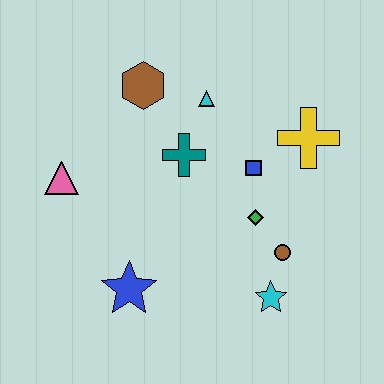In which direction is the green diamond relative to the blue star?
The green diamond is to the right of the blue star.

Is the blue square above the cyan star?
Yes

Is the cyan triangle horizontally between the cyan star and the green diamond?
No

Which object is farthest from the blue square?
The pink triangle is farthest from the blue square.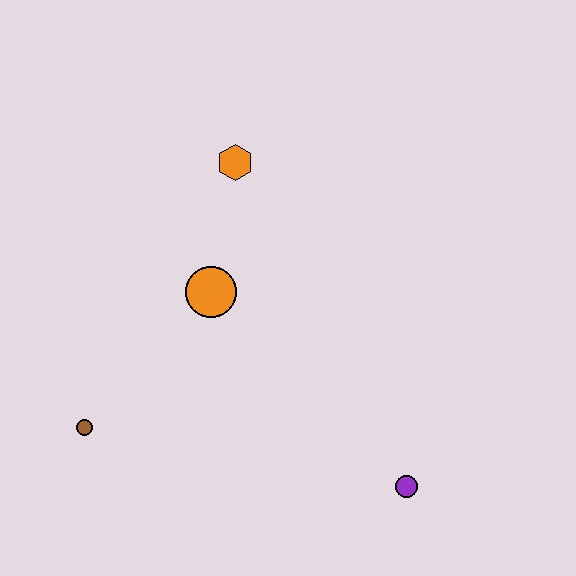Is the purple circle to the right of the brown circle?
Yes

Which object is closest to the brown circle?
The orange circle is closest to the brown circle.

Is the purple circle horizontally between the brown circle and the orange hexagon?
No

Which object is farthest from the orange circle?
The purple circle is farthest from the orange circle.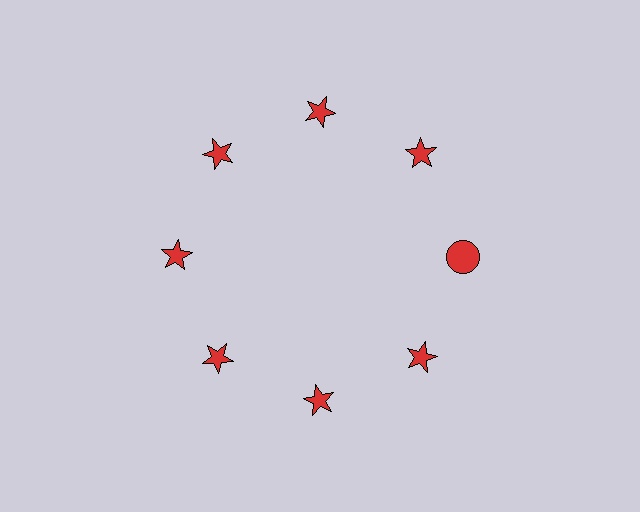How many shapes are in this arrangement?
There are 8 shapes arranged in a ring pattern.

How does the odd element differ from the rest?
It has a different shape: circle instead of star.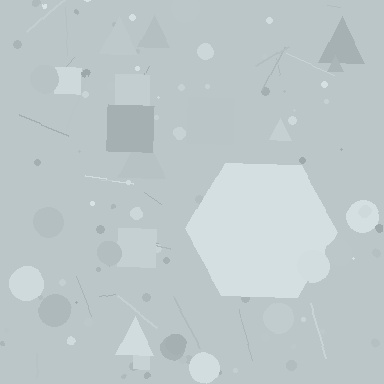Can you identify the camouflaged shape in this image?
The camouflaged shape is a hexagon.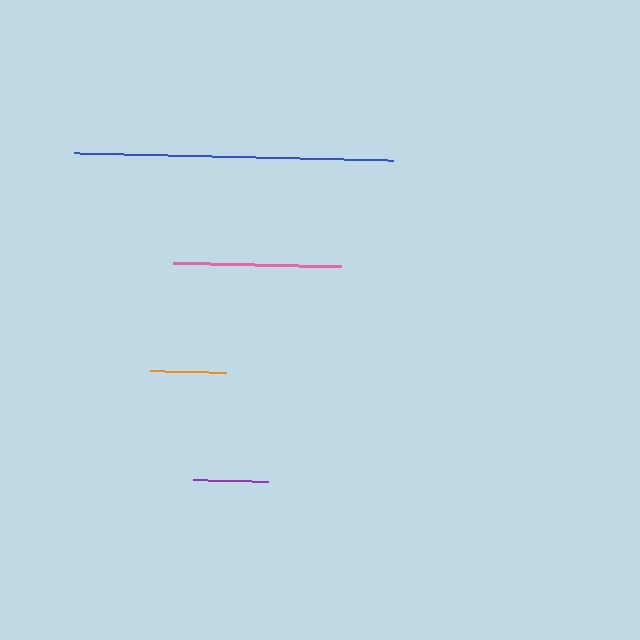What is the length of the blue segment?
The blue segment is approximately 319 pixels long.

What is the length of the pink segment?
The pink segment is approximately 169 pixels long.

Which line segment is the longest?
The blue line is the longest at approximately 319 pixels.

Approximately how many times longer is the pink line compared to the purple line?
The pink line is approximately 2.2 times the length of the purple line.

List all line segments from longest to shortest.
From longest to shortest: blue, pink, purple, orange.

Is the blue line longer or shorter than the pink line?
The blue line is longer than the pink line.